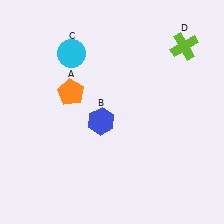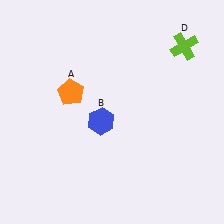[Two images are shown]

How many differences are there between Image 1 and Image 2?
There is 1 difference between the two images.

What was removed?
The cyan circle (C) was removed in Image 2.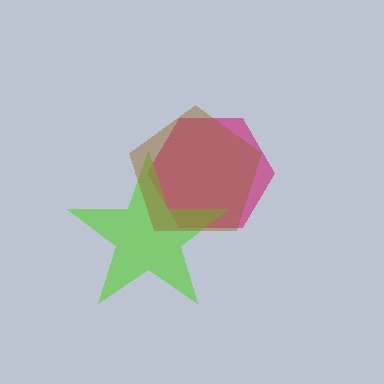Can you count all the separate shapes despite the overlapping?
Yes, there are 3 separate shapes.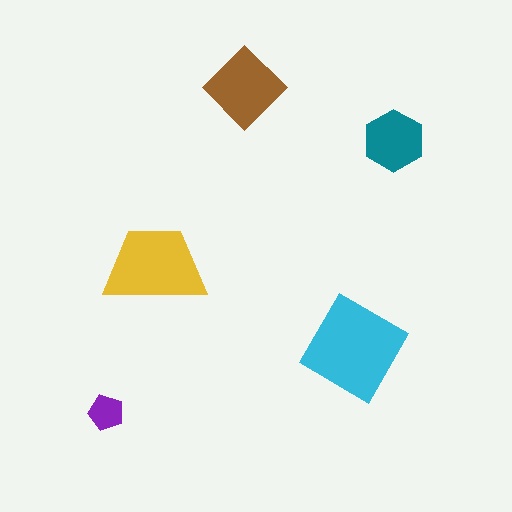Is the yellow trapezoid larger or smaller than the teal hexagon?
Larger.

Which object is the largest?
The cyan diamond.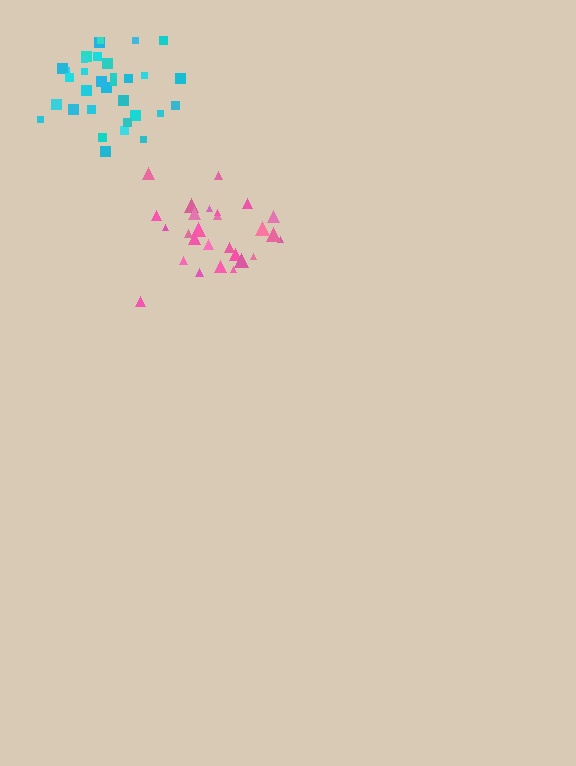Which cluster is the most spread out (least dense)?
Pink.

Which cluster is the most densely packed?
Cyan.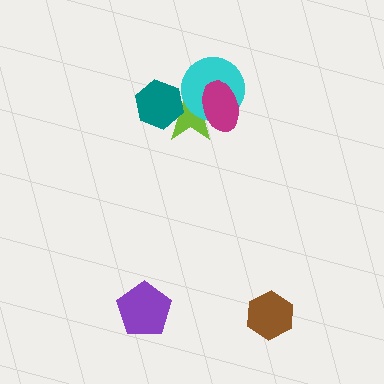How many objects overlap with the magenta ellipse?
2 objects overlap with the magenta ellipse.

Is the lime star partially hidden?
Yes, it is partially covered by another shape.